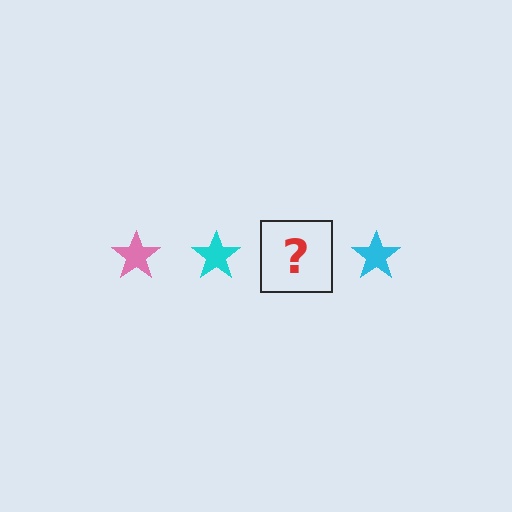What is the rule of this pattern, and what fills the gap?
The rule is that the pattern cycles through pink, cyan stars. The gap should be filled with a pink star.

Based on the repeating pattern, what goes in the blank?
The blank should be a pink star.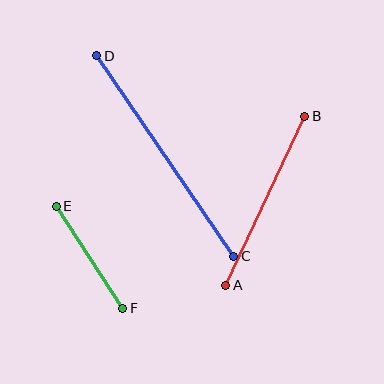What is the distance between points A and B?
The distance is approximately 187 pixels.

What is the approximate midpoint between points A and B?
The midpoint is at approximately (265, 201) pixels.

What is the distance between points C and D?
The distance is approximately 243 pixels.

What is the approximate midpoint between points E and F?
The midpoint is at approximately (89, 257) pixels.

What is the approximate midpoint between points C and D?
The midpoint is at approximately (165, 156) pixels.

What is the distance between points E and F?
The distance is approximately 122 pixels.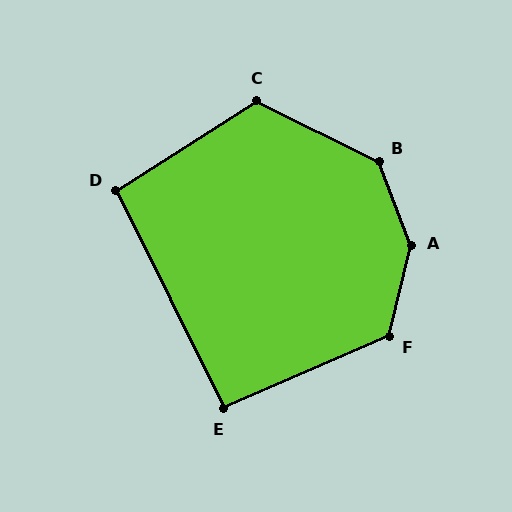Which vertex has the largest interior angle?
A, at approximately 146 degrees.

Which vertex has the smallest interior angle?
E, at approximately 93 degrees.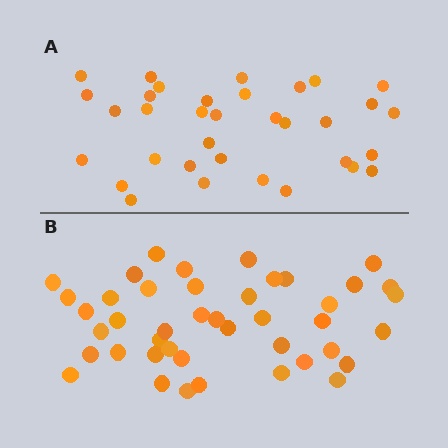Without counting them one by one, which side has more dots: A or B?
Region B (the bottom region) has more dots.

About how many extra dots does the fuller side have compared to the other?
Region B has roughly 8 or so more dots than region A.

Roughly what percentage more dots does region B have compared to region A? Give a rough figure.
About 25% more.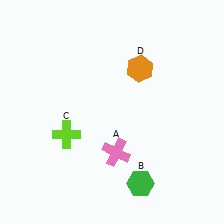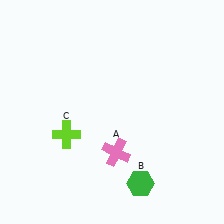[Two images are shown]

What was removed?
The orange hexagon (D) was removed in Image 2.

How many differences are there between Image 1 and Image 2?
There is 1 difference between the two images.